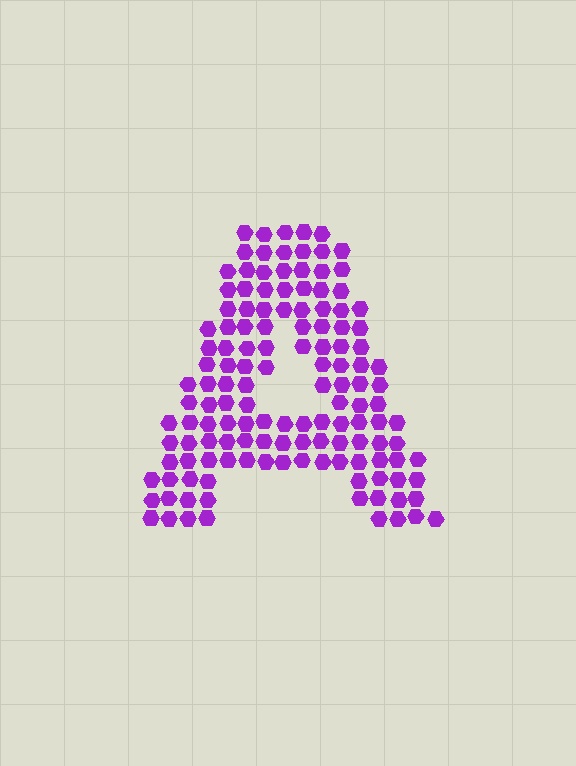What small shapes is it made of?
It is made of small hexagons.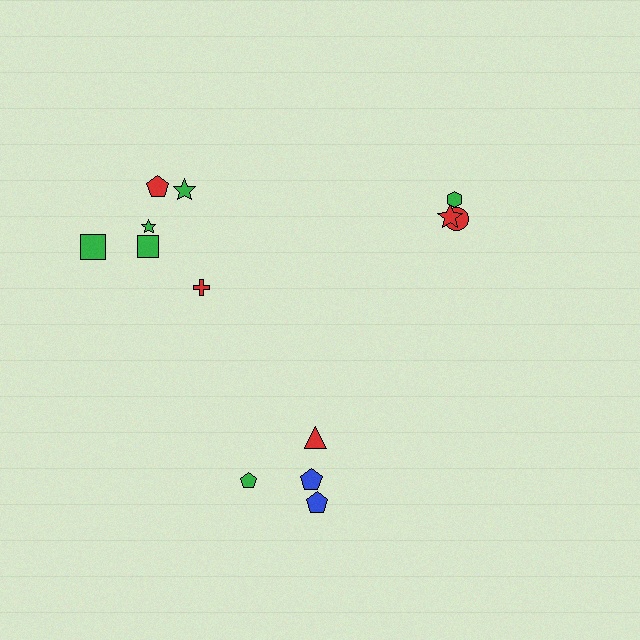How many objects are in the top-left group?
There are 6 objects.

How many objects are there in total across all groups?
There are 13 objects.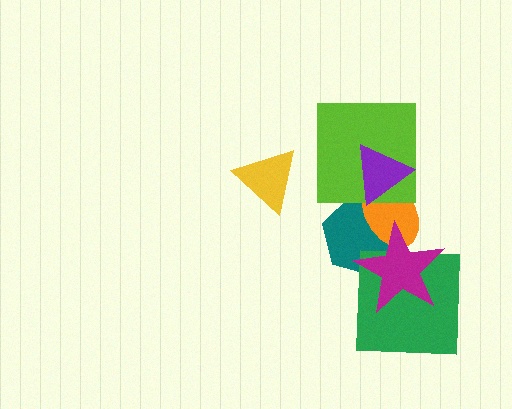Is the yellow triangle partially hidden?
No, no other shape covers it.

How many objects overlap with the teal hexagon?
4 objects overlap with the teal hexagon.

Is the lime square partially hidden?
Yes, it is partially covered by another shape.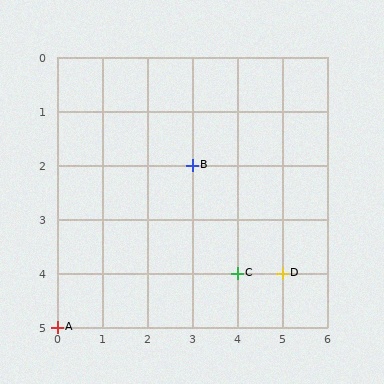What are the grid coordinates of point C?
Point C is at grid coordinates (4, 4).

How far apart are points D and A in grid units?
Points D and A are 5 columns and 1 row apart (about 5.1 grid units diagonally).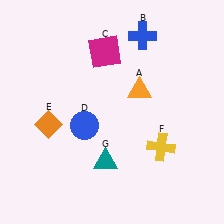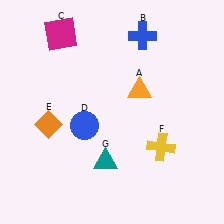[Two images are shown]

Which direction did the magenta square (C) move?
The magenta square (C) moved left.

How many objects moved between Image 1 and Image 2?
1 object moved between the two images.